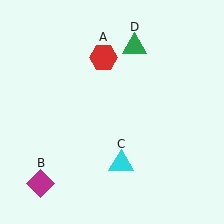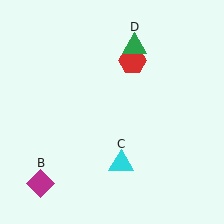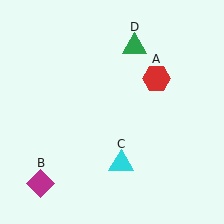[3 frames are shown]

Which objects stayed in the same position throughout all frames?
Magenta diamond (object B) and cyan triangle (object C) and green triangle (object D) remained stationary.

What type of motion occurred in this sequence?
The red hexagon (object A) rotated clockwise around the center of the scene.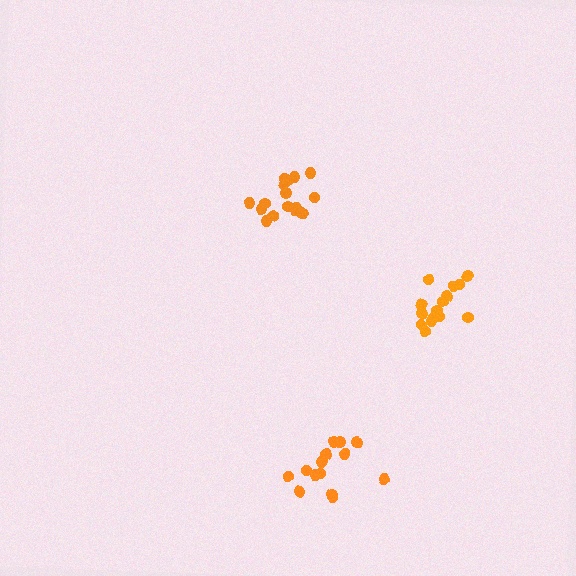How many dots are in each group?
Group 1: 15 dots, Group 2: 17 dots, Group 3: 16 dots (48 total).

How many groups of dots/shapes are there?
There are 3 groups.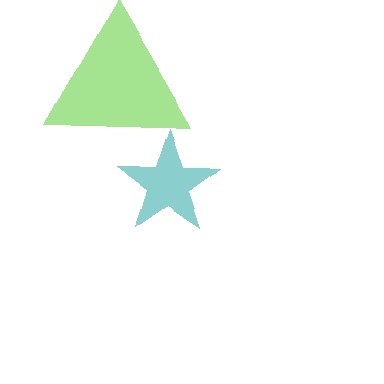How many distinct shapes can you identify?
There are 2 distinct shapes: a lime triangle, a teal star.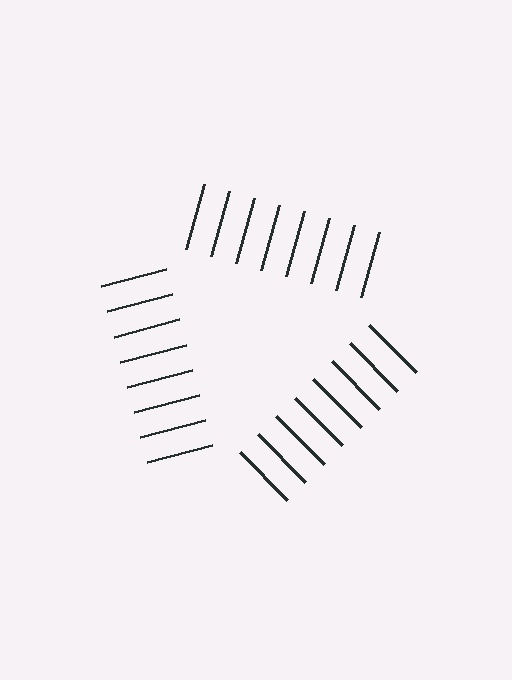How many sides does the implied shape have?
3 sides — the line-ends trace a triangle.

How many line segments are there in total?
24 — 8 along each of the 3 edges.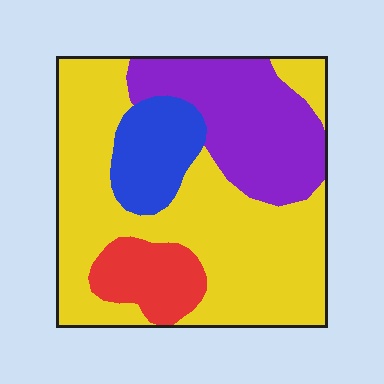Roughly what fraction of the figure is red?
Red takes up about one tenth (1/10) of the figure.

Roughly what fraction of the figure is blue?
Blue takes up about one eighth (1/8) of the figure.